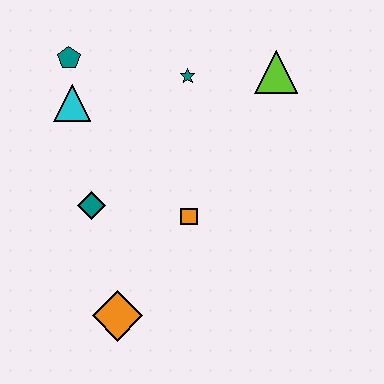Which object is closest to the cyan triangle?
The teal pentagon is closest to the cyan triangle.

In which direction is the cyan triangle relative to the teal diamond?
The cyan triangle is above the teal diamond.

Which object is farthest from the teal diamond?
The lime triangle is farthest from the teal diamond.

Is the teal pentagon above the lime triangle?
Yes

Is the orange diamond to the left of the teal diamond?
No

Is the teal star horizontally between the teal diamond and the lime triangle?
Yes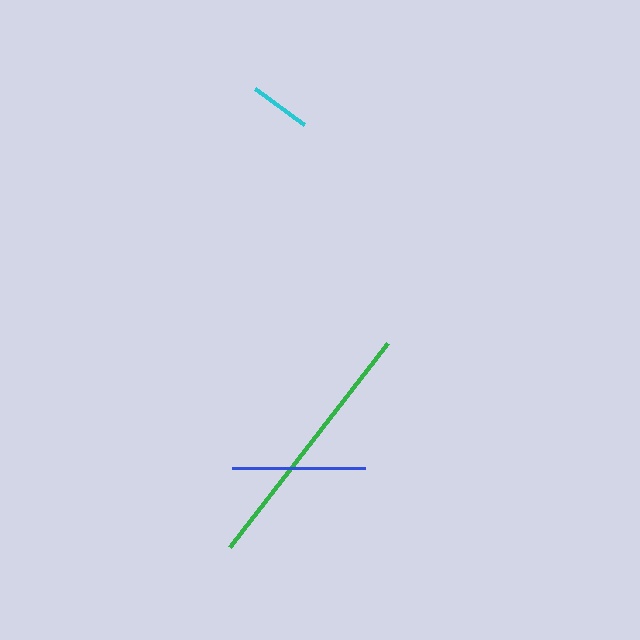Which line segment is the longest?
The green line is the longest at approximately 258 pixels.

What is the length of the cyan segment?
The cyan segment is approximately 60 pixels long.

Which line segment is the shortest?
The cyan line is the shortest at approximately 60 pixels.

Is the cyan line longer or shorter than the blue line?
The blue line is longer than the cyan line.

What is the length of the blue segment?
The blue segment is approximately 133 pixels long.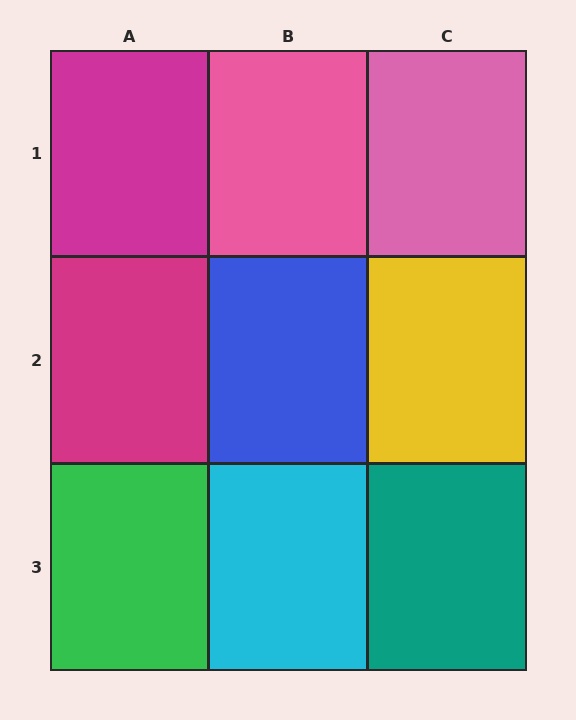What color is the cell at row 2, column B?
Blue.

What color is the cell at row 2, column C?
Yellow.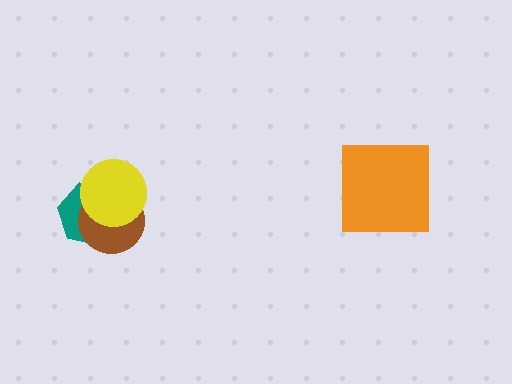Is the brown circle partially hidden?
Yes, it is partially covered by another shape.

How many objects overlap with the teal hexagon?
2 objects overlap with the teal hexagon.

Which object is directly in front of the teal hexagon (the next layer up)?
The brown circle is directly in front of the teal hexagon.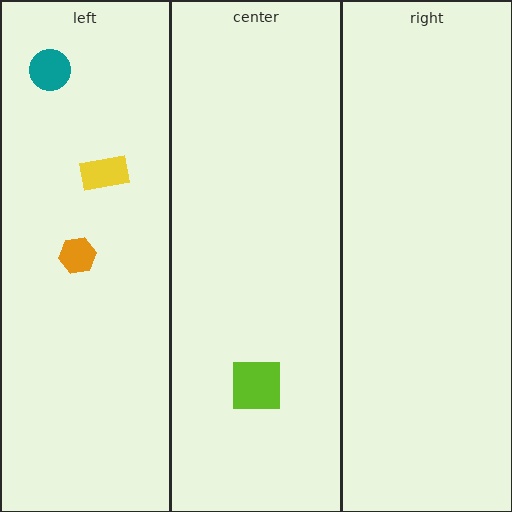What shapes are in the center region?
The lime square.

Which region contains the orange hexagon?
The left region.